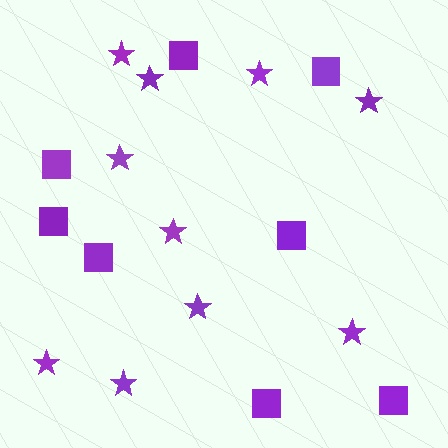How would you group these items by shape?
There are 2 groups: one group of squares (8) and one group of stars (10).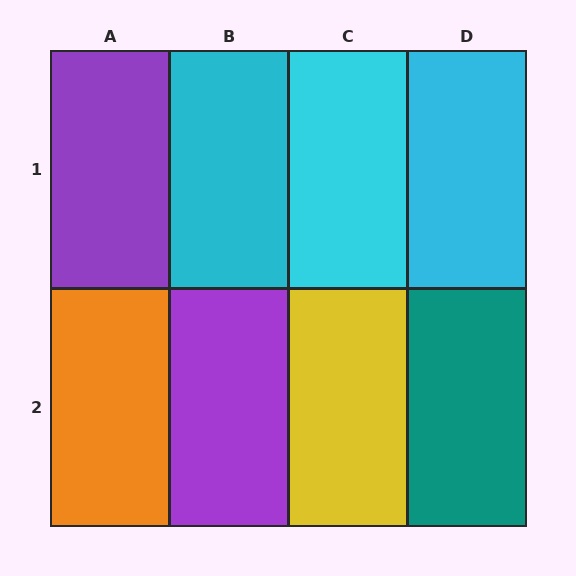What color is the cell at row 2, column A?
Orange.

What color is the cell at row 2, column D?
Teal.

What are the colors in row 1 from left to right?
Purple, cyan, cyan, cyan.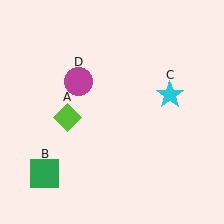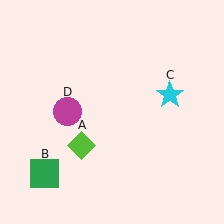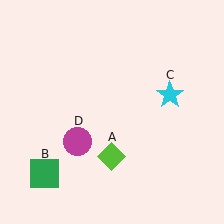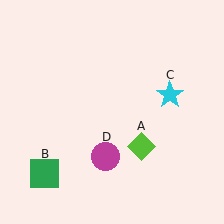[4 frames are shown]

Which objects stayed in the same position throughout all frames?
Green square (object B) and cyan star (object C) remained stationary.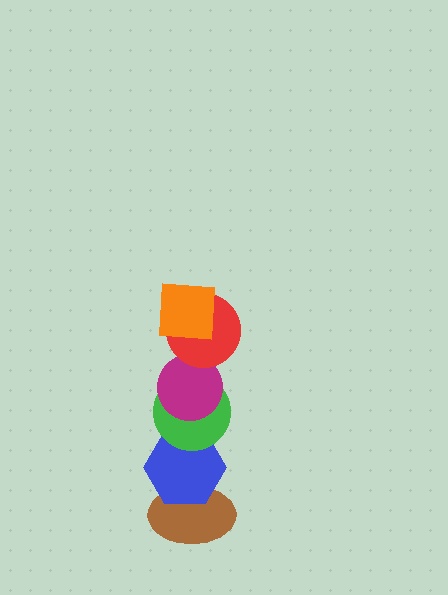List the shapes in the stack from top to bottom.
From top to bottom: the orange square, the red circle, the magenta circle, the green circle, the blue hexagon, the brown ellipse.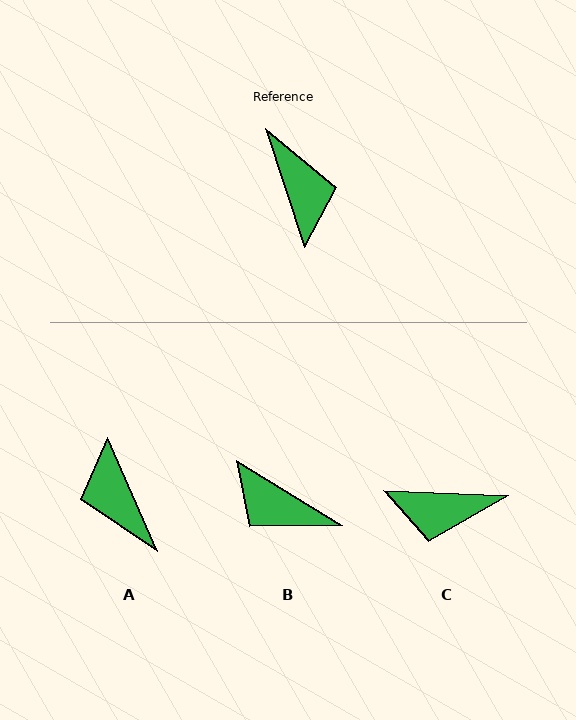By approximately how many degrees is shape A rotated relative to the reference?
Approximately 175 degrees clockwise.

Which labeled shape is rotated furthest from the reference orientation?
A, about 175 degrees away.